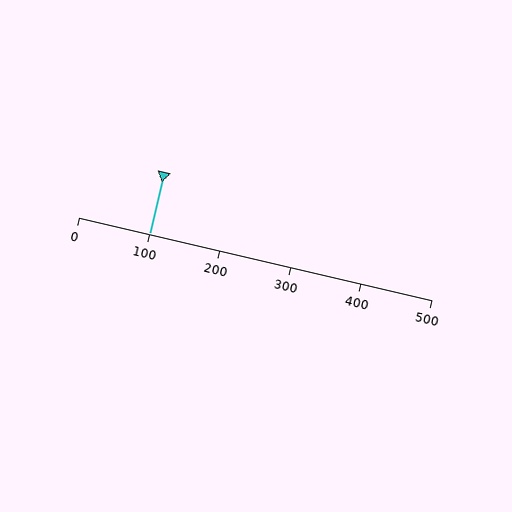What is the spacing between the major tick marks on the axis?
The major ticks are spaced 100 apart.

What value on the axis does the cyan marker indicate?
The marker indicates approximately 100.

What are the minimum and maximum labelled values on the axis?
The axis runs from 0 to 500.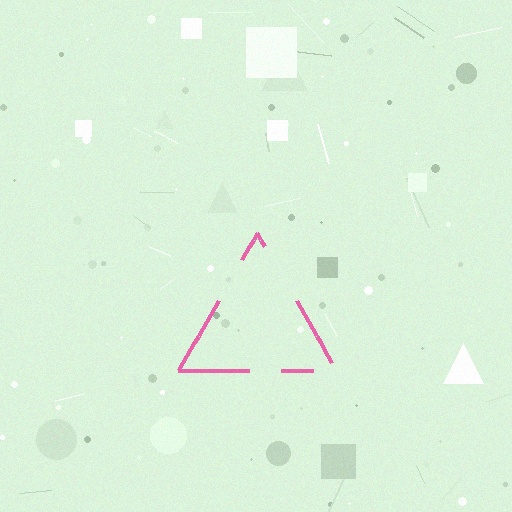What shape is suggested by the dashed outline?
The dashed outline suggests a triangle.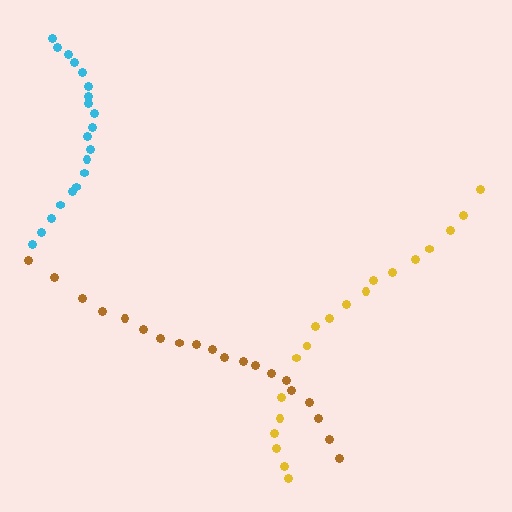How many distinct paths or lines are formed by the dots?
There are 3 distinct paths.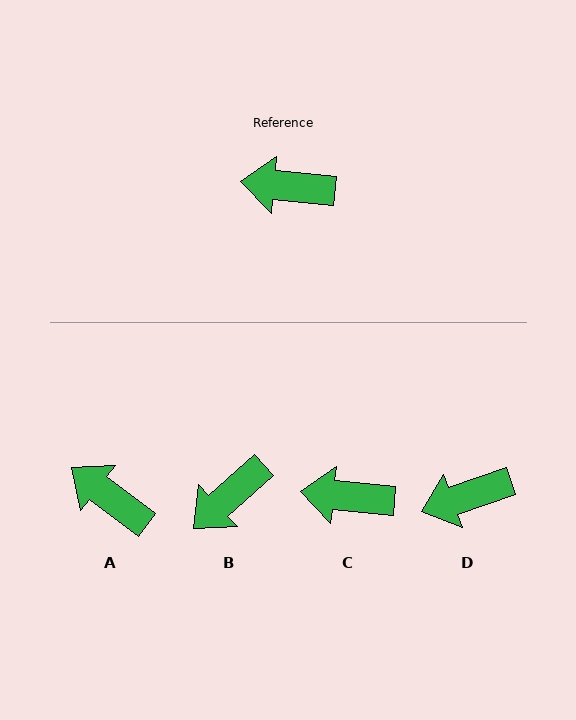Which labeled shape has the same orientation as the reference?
C.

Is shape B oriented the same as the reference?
No, it is off by about 48 degrees.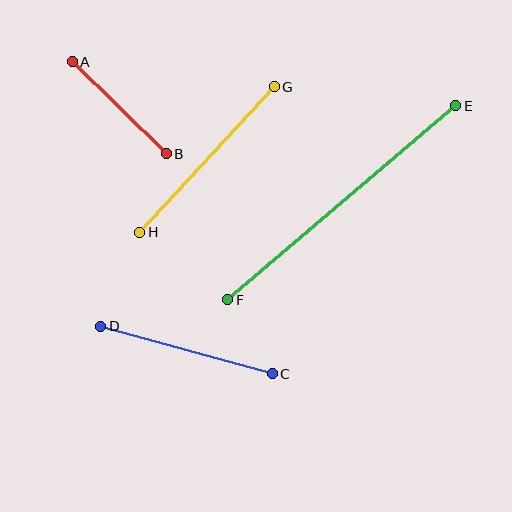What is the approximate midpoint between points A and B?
The midpoint is at approximately (119, 108) pixels.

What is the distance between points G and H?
The distance is approximately 198 pixels.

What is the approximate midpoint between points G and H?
The midpoint is at approximately (207, 159) pixels.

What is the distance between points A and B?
The distance is approximately 132 pixels.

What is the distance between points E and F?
The distance is approximately 299 pixels.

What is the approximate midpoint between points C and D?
The midpoint is at approximately (186, 350) pixels.